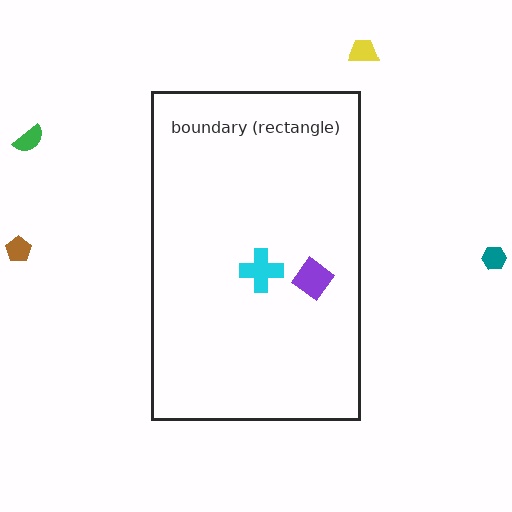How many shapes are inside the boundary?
2 inside, 4 outside.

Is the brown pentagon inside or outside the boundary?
Outside.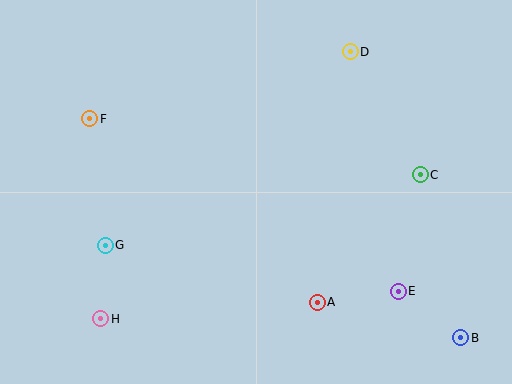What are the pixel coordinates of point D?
Point D is at (350, 52).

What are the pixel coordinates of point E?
Point E is at (398, 291).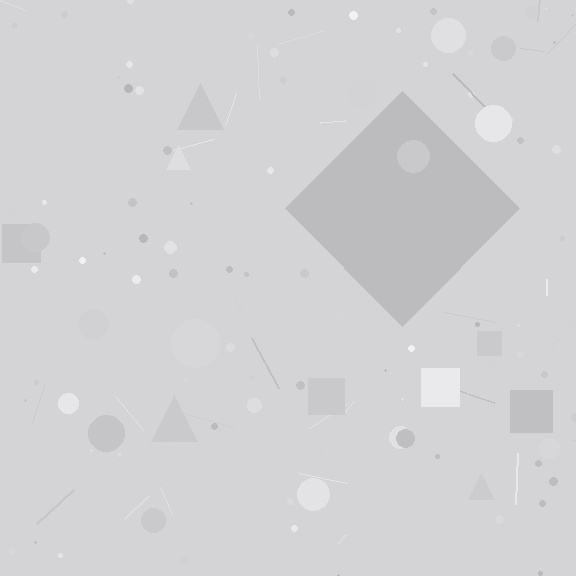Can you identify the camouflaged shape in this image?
The camouflaged shape is a diamond.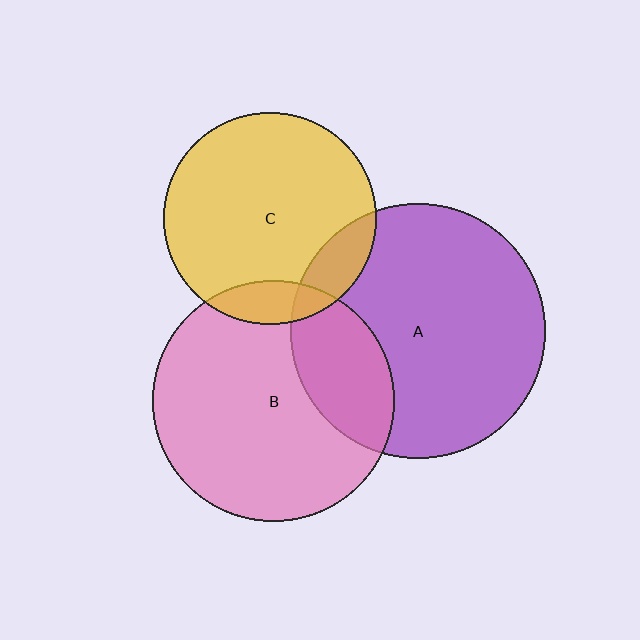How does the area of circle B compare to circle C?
Approximately 1.3 times.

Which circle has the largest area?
Circle A (purple).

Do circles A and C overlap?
Yes.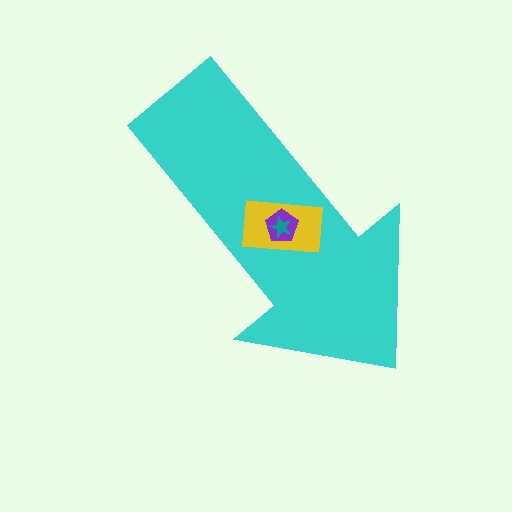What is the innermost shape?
The teal star.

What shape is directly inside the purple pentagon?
The teal star.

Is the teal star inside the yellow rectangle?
Yes.